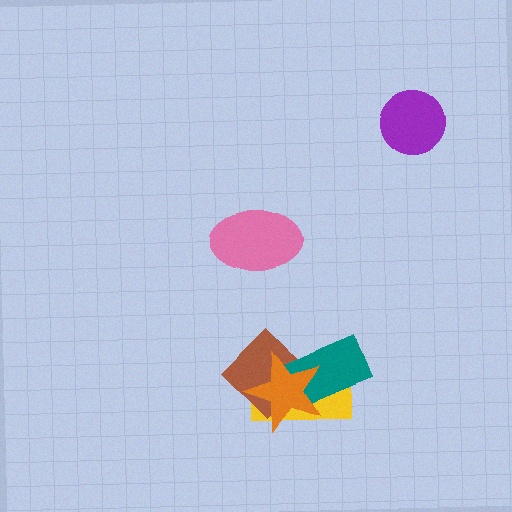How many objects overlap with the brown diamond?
3 objects overlap with the brown diamond.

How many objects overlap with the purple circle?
0 objects overlap with the purple circle.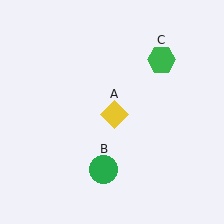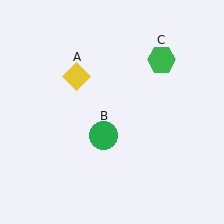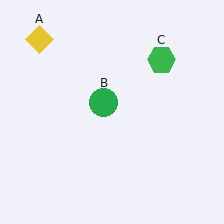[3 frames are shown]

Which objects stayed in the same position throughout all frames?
Green hexagon (object C) remained stationary.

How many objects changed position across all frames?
2 objects changed position: yellow diamond (object A), green circle (object B).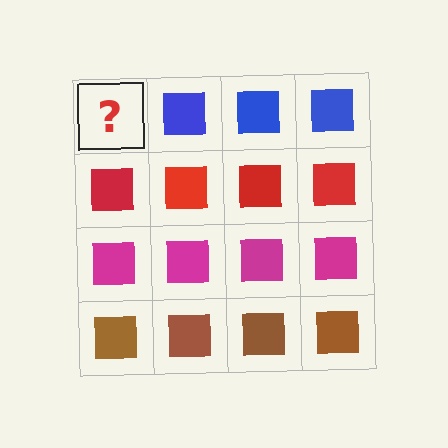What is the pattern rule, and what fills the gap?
The rule is that each row has a consistent color. The gap should be filled with a blue square.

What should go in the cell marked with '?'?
The missing cell should contain a blue square.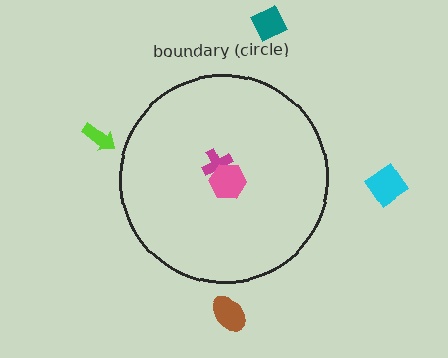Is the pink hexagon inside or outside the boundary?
Inside.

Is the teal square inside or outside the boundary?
Outside.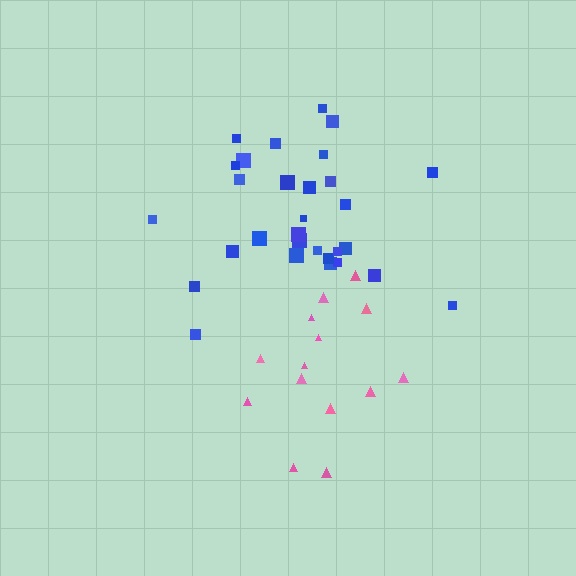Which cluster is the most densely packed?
Blue.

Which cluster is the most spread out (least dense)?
Pink.